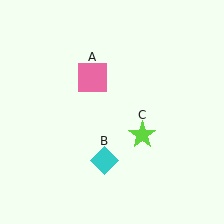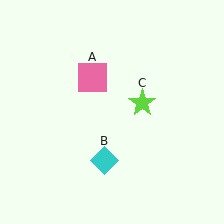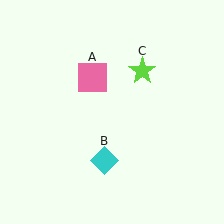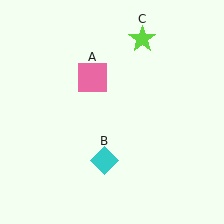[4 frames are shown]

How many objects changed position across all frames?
1 object changed position: lime star (object C).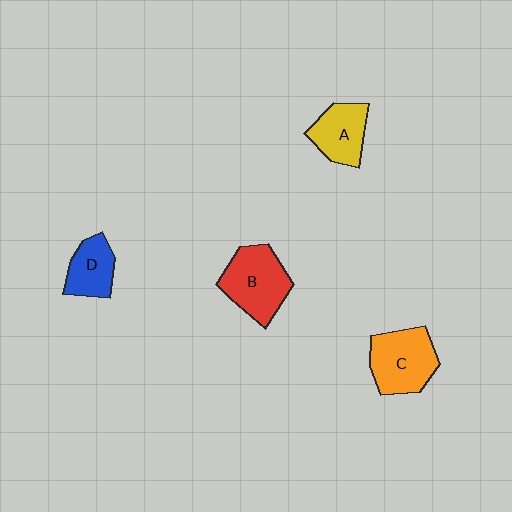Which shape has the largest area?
Shape B (red).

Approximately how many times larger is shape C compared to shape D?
Approximately 1.5 times.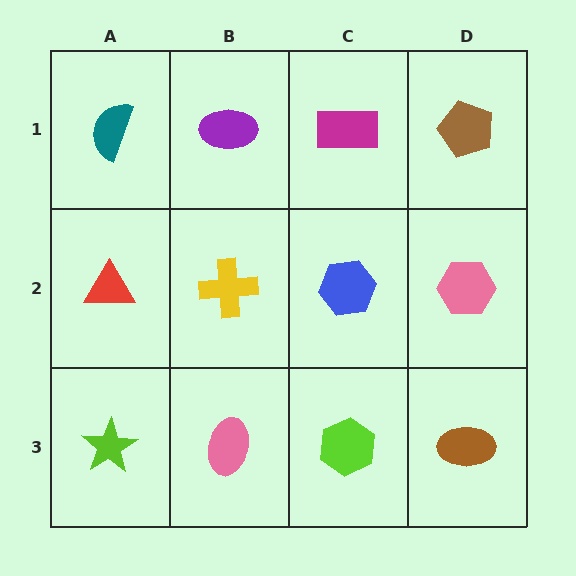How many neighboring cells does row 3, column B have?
3.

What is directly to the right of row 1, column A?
A purple ellipse.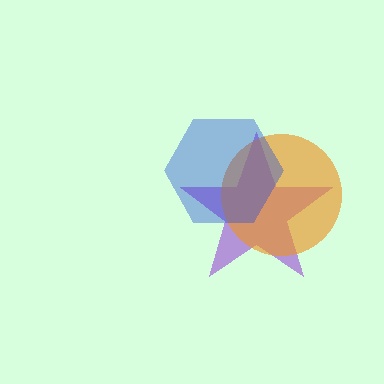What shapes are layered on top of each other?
The layered shapes are: a purple star, an orange circle, a blue hexagon.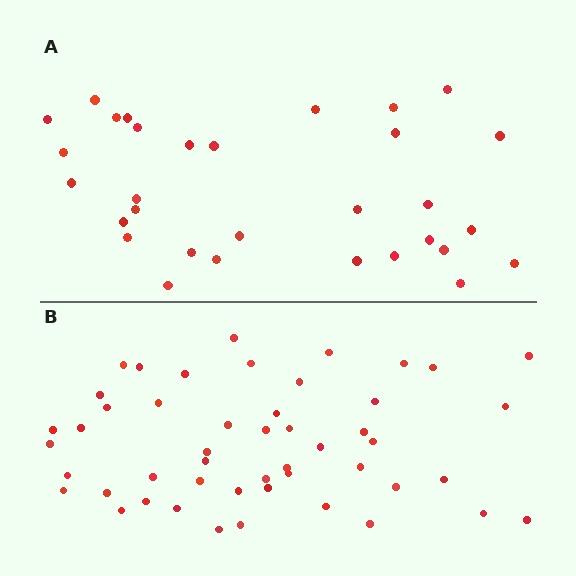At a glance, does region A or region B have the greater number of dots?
Region B (the bottom region) has more dots.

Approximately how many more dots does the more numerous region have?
Region B has approximately 20 more dots than region A.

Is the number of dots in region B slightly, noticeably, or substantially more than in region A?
Region B has substantially more. The ratio is roughly 1.6 to 1.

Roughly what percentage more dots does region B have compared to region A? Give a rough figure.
About 60% more.